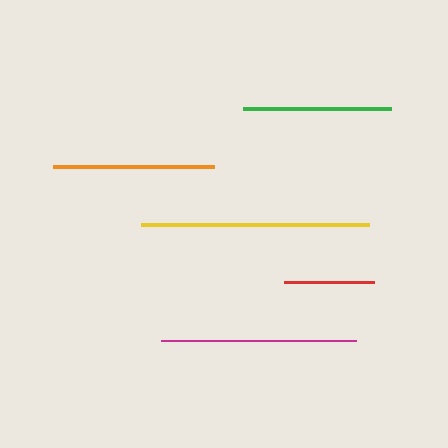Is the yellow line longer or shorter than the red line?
The yellow line is longer than the red line.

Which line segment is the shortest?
The red line is the shortest at approximately 91 pixels.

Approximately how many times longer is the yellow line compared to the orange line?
The yellow line is approximately 1.4 times the length of the orange line.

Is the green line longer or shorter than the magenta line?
The magenta line is longer than the green line.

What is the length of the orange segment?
The orange segment is approximately 161 pixels long.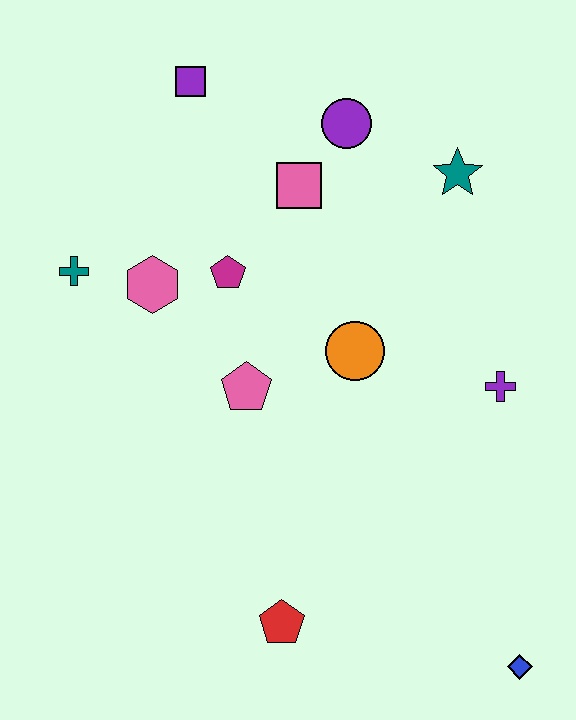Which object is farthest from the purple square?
The blue diamond is farthest from the purple square.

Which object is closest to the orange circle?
The pink pentagon is closest to the orange circle.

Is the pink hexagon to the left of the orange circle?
Yes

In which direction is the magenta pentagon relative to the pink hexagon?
The magenta pentagon is to the right of the pink hexagon.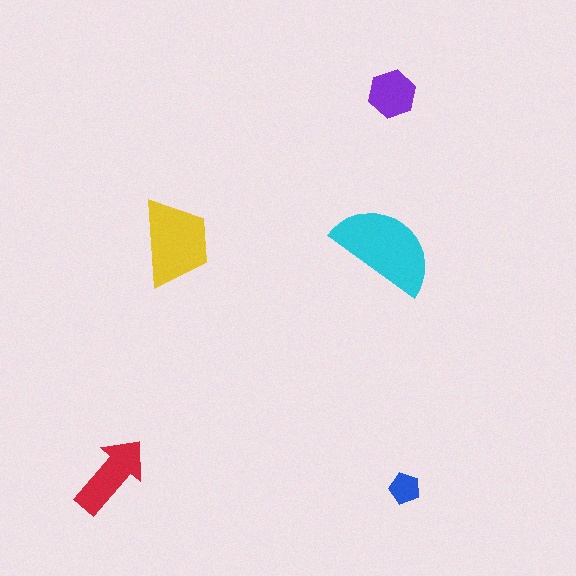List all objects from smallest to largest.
The blue pentagon, the purple hexagon, the red arrow, the yellow trapezoid, the cyan semicircle.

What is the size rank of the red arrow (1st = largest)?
3rd.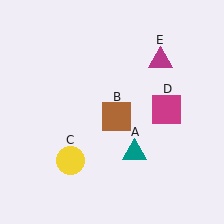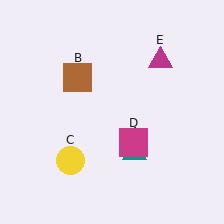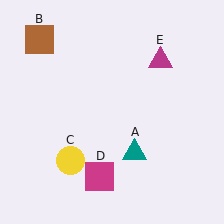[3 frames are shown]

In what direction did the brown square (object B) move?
The brown square (object B) moved up and to the left.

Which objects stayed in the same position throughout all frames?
Teal triangle (object A) and yellow circle (object C) and magenta triangle (object E) remained stationary.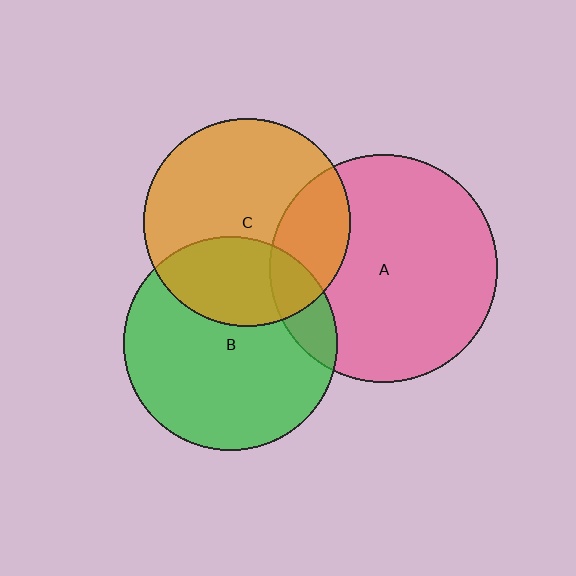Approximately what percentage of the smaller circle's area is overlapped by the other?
Approximately 15%.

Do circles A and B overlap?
Yes.